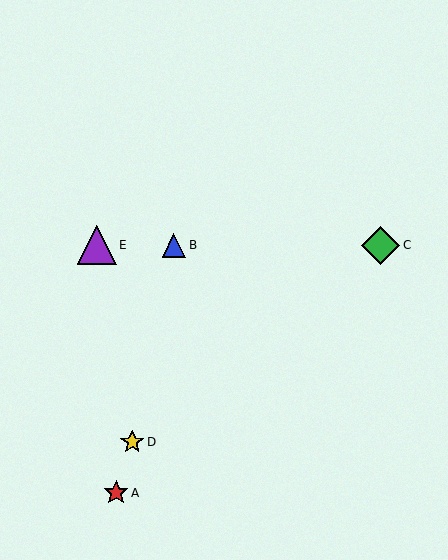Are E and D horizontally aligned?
No, E is at y≈245 and D is at y≈442.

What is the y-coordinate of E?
Object E is at y≈245.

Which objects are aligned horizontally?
Objects B, C, E are aligned horizontally.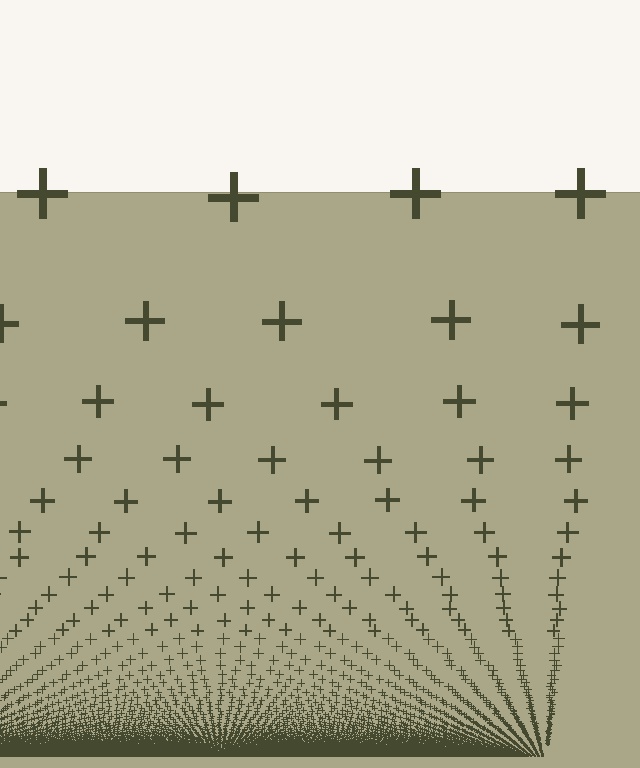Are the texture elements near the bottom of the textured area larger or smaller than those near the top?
Smaller. The gradient is inverted — elements near the bottom are smaller and denser.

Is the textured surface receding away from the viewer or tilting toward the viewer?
The surface appears to tilt toward the viewer. Texture elements get larger and sparser toward the top.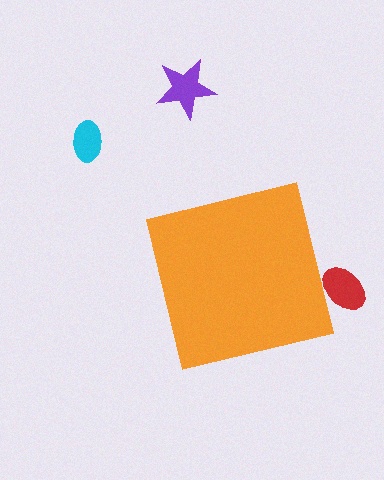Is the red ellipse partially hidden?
Yes, the red ellipse is partially hidden behind the orange square.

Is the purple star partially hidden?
No, the purple star is fully visible.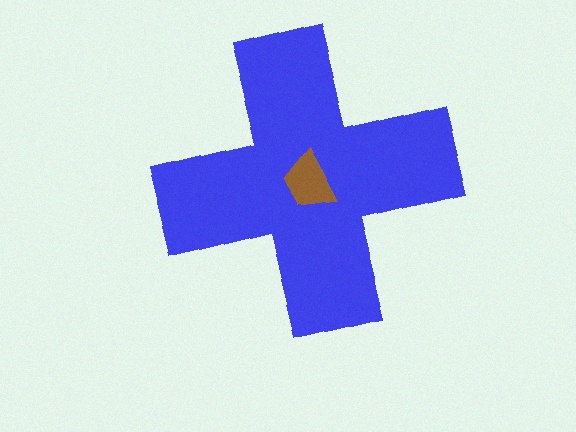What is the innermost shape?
The brown trapezoid.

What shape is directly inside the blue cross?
The brown trapezoid.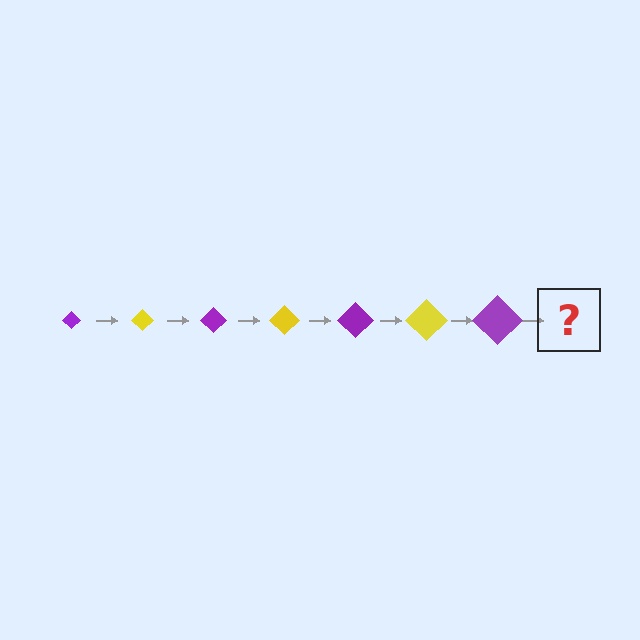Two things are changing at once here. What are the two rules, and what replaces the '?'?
The two rules are that the diamond grows larger each step and the color cycles through purple and yellow. The '?' should be a yellow diamond, larger than the previous one.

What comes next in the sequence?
The next element should be a yellow diamond, larger than the previous one.